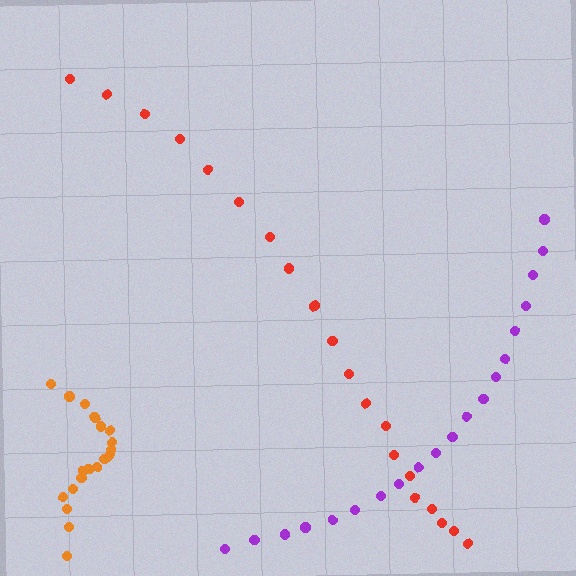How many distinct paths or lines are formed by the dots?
There are 3 distinct paths.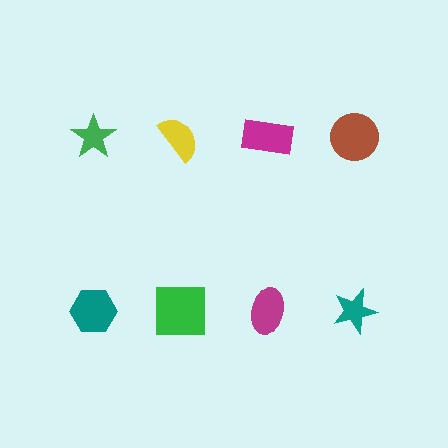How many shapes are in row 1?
4 shapes.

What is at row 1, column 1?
A green star.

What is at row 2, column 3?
A magenta ellipse.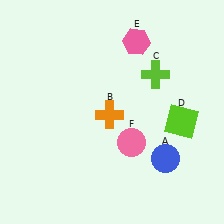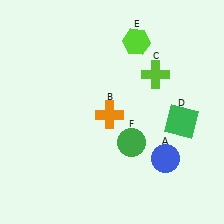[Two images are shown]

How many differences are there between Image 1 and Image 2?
There are 3 differences between the two images.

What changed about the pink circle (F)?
In Image 1, F is pink. In Image 2, it changed to green.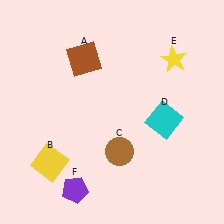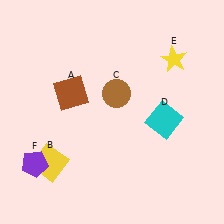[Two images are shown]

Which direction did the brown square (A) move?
The brown square (A) moved down.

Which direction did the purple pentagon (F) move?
The purple pentagon (F) moved left.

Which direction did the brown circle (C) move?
The brown circle (C) moved up.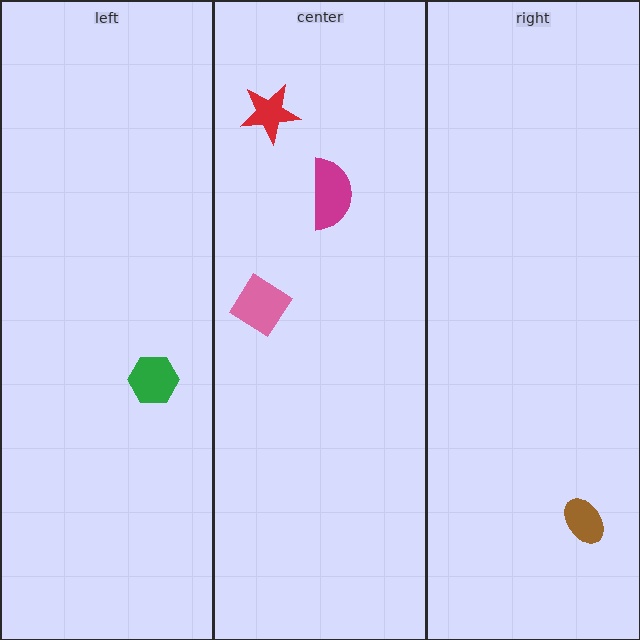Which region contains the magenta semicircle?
The center region.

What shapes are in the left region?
The green hexagon.